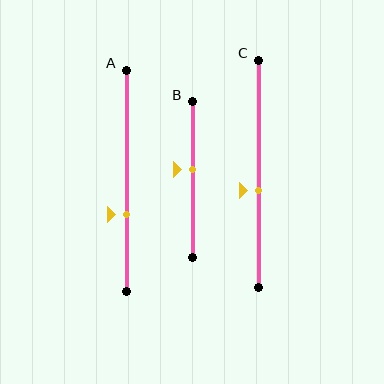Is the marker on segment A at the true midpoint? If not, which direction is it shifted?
No, the marker on segment A is shifted downward by about 15% of the segment length.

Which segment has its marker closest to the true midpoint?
Segment B has its marker closest to the true midpoint.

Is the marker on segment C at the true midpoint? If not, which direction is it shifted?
No, the marker on segment C is shifted downward by about 7% of the segment length.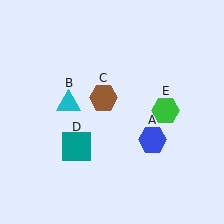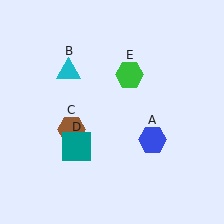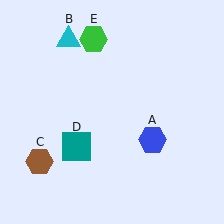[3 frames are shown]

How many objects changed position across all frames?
3 objects changed position: cyan triangle (object B), brown hexagon (object C), green hexagon (object E).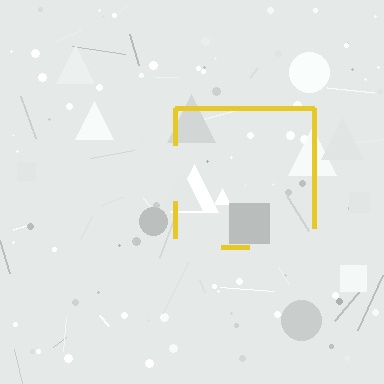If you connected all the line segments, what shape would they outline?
They would outline a square.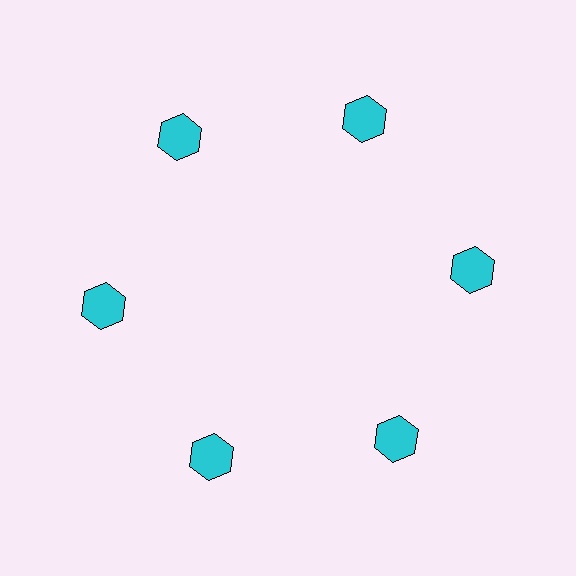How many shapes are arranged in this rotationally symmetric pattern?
There are 6 shapes, arranged in 6 groups of 1.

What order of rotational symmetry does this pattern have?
This pattern has 6-fold rotational symmetry.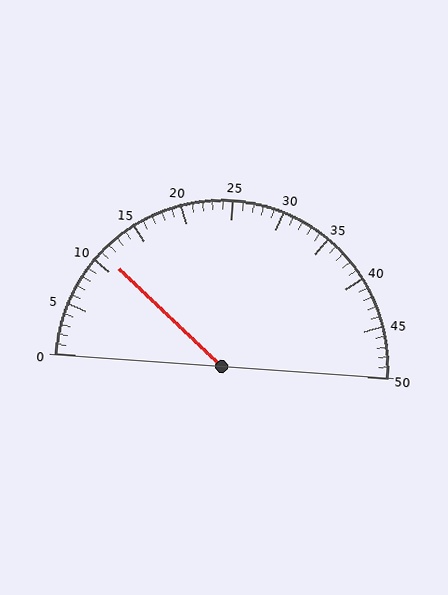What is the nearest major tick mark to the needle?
The nearest major tick mark is 10.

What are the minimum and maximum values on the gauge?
The gauge ranges from 0 to 50.